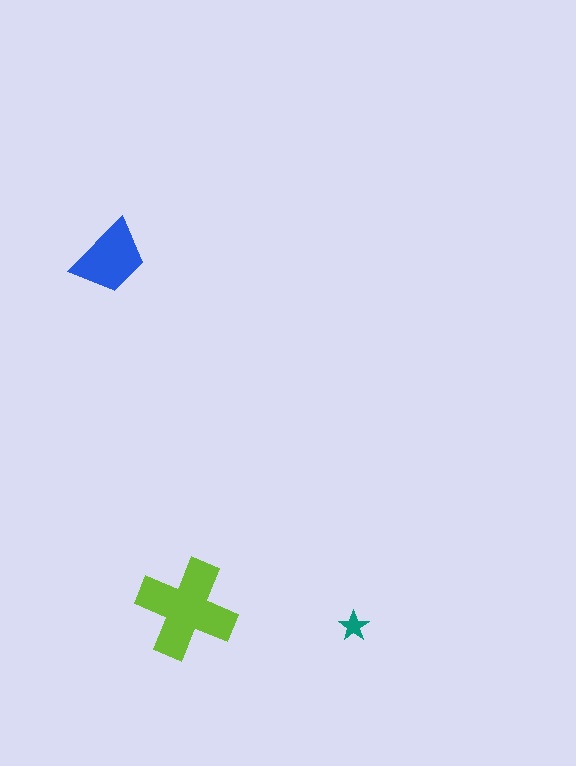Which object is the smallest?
The teal star.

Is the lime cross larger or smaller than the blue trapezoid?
Larger.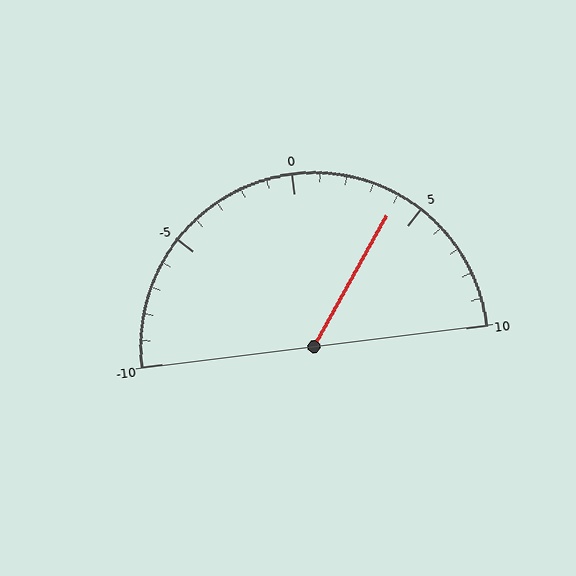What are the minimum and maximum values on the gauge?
The gauge ranges from -10 to 10.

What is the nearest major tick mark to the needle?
The nearest major tick mark is 5.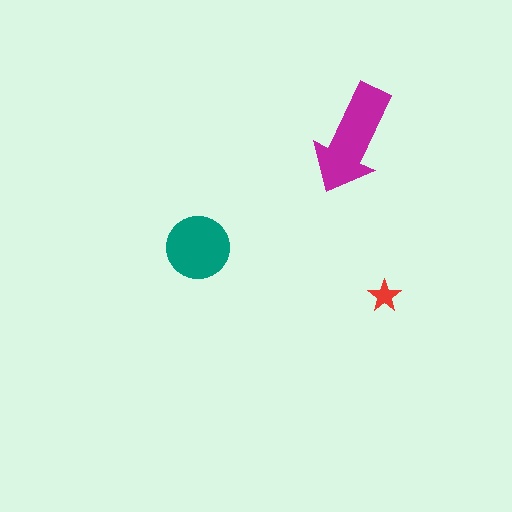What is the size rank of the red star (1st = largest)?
3rd.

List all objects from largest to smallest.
The magenta arrow, the teal circle, the red star.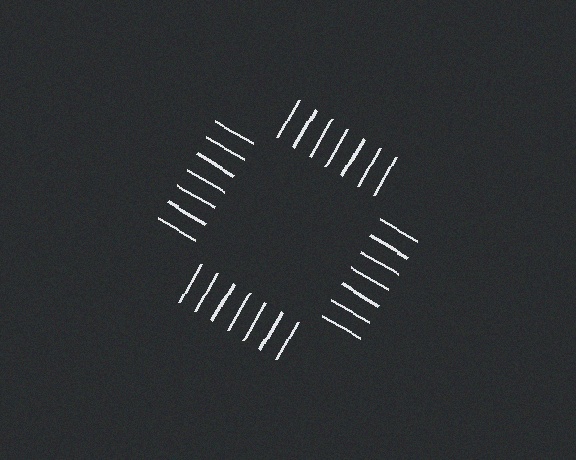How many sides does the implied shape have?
4 sides — the line-ends trace a square.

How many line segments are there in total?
28 — 7 along each of the 4 edges.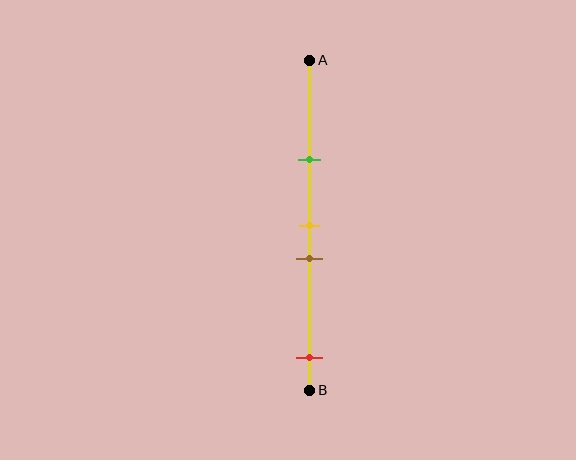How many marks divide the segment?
There are 4 marks dividing the segment.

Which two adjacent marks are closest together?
The yellow and brown marks are the closest adjacent pair.